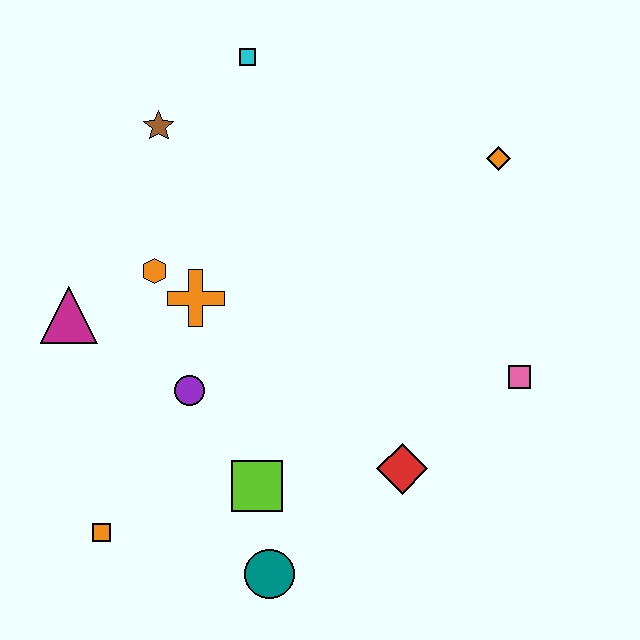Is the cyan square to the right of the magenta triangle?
Yes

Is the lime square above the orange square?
Yes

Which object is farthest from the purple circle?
The orange diamond is farthest from the purple circle.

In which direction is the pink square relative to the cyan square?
The pink square is below the cyan square.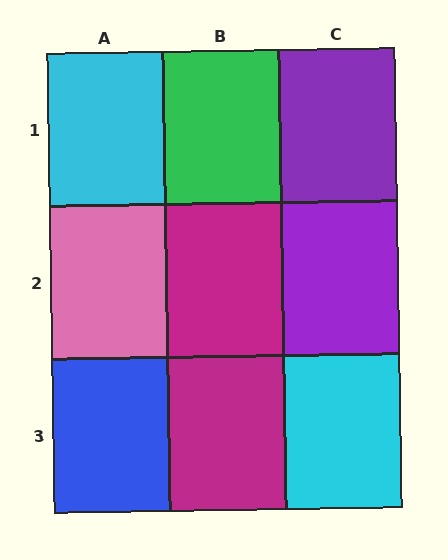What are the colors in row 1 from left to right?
Cyan, green, purple.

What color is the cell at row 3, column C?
Cyan.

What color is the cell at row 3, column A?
Blue.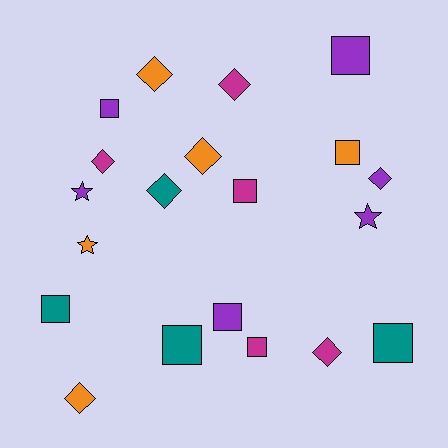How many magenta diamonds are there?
There are 3 magenta diamonds.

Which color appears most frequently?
Purple, with 6 objects.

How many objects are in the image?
There are 20 objects.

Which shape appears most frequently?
Square, with 9 objects.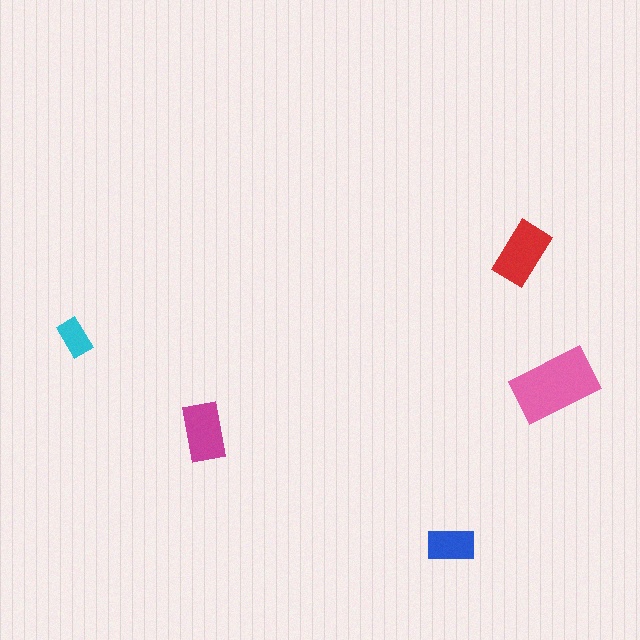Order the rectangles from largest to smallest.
the pink one, the red one, the magenta one, the blue one, the cyan one.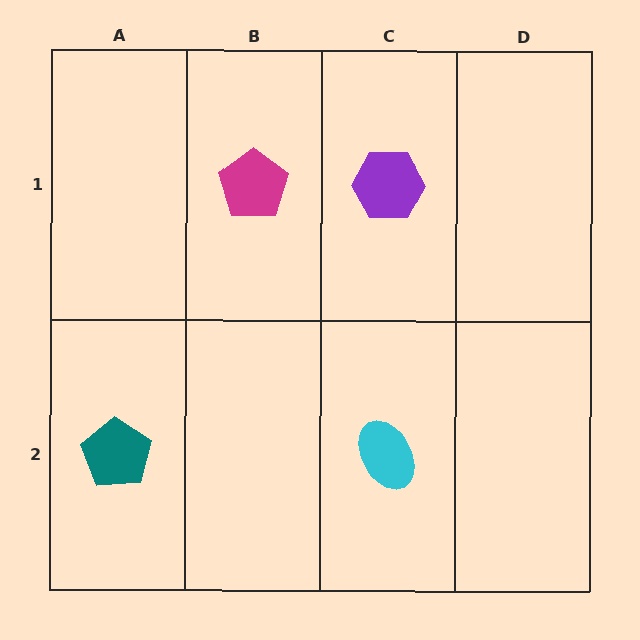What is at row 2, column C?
A cyan ellipse.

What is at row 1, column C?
A purple hexagon.